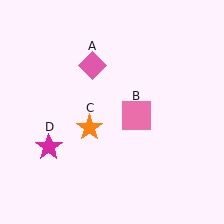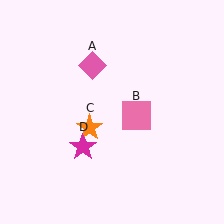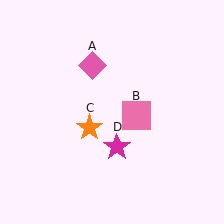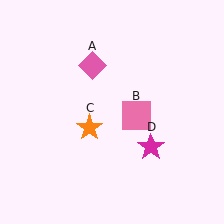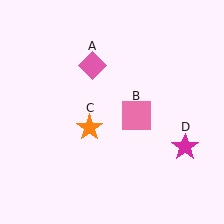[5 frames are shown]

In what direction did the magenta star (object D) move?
The magenta star (object D) moved right.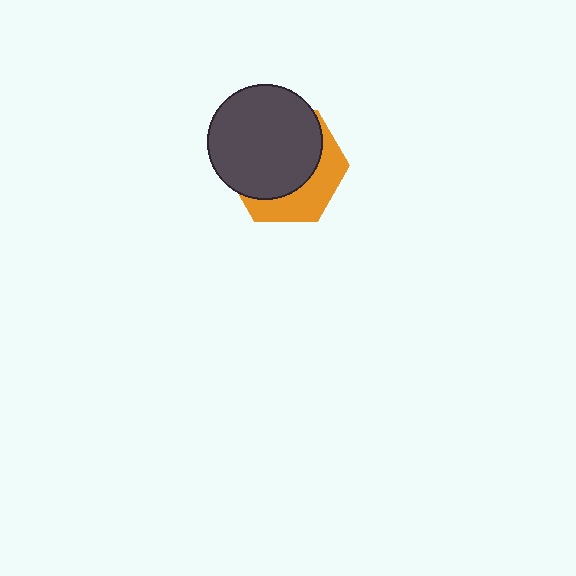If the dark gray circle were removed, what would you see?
You would see the complete orange hexagon.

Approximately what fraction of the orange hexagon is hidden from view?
Roughly 65% of the orange hexagon is hidden behind the dark gray circle.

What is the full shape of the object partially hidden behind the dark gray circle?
The partially hidden object is an orange hexagon.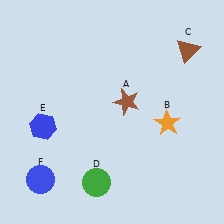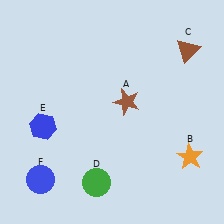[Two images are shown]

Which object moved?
The orange star (B) moved down.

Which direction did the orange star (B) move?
The orange star (B) moved down.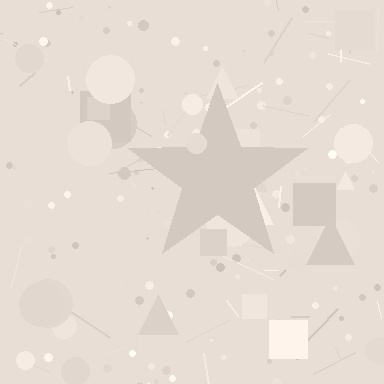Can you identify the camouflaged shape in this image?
The camouflaged shape is a star.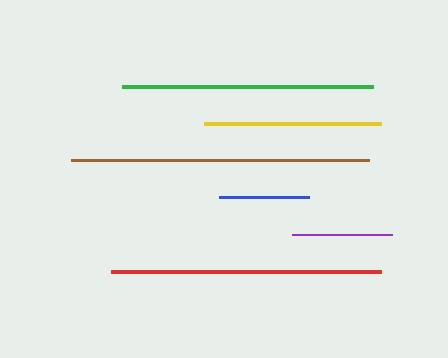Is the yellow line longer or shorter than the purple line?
The yellow line is longer than the purple line.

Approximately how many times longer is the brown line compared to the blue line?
The brown line is approximately 3.3 times the length of the blue line.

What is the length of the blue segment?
The blue segment is approximately 90 pixels long.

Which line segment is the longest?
The brown line is the longest at approximately 297 pixels.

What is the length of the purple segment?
The purple segment is approximately 100 pixels long.